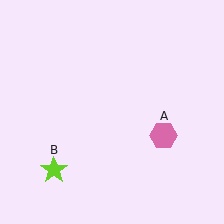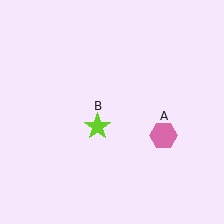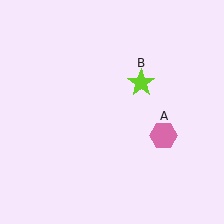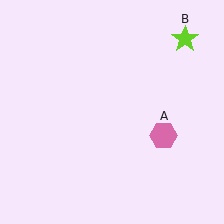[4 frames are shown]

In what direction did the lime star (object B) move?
The lime star (object B) moved up and to the right.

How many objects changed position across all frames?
1 object changed position: lime star (object B).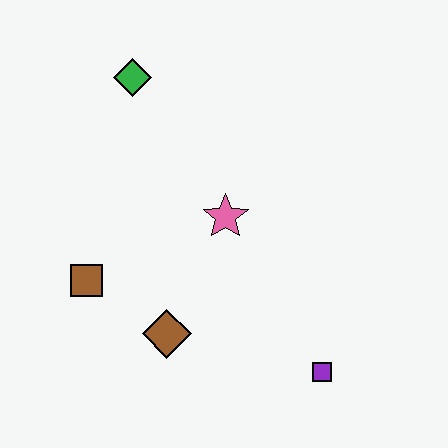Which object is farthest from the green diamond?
The purple square is farthest from the green diamond.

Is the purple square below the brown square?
Yes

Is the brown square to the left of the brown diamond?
Yes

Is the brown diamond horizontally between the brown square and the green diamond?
No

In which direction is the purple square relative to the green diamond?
The purple square is below the green diamond.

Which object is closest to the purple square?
The brown diamond is closest to the purple square.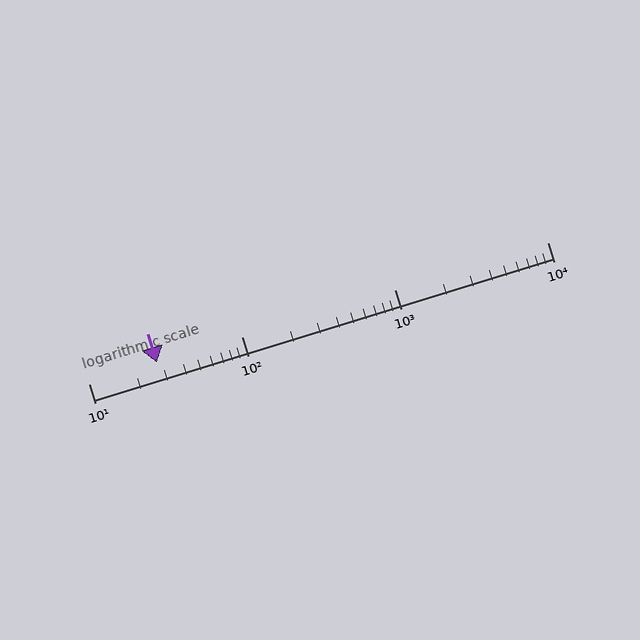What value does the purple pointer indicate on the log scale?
The pointer indicates approximately 28.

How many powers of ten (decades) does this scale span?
The scale spans 3 decades, from 10 to 10000.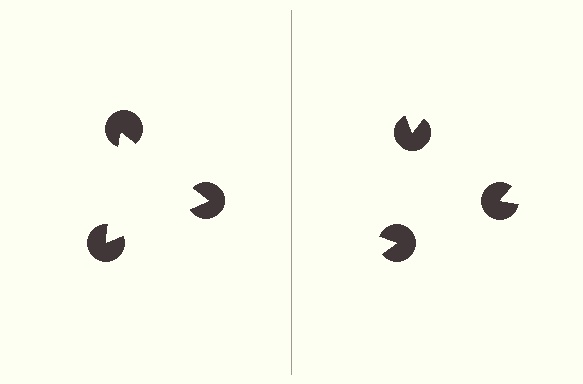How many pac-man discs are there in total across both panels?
6 — 3 on each side.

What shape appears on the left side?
An illusory triangle.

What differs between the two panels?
The pac-man discs are positioned identically on both sides; only the wedge orientations differ. On the left they align to a triangle; on the right they are misaligned.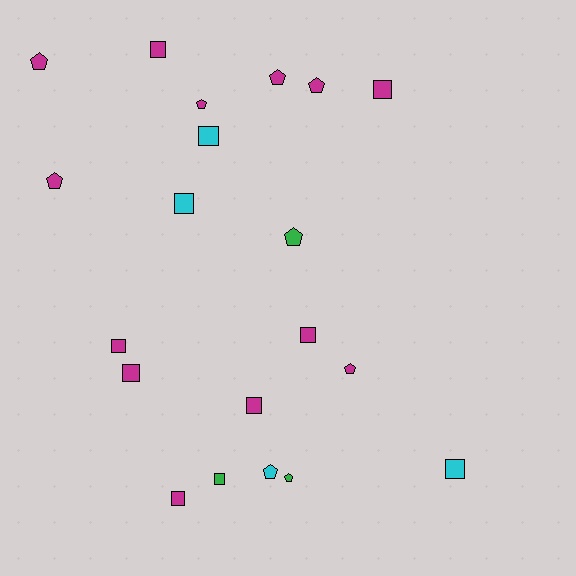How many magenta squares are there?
There are 7 magenta squares.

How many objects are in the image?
There are 20 objects.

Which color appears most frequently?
Magenta, with 13 objects.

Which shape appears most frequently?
Square, with 11 objects.